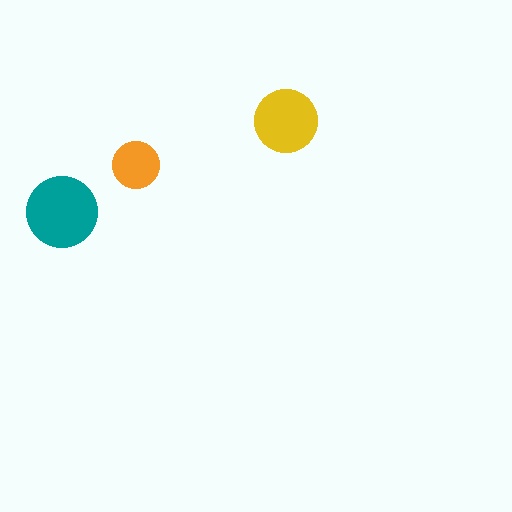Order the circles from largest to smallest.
the teal one, the yellow one, the orange one.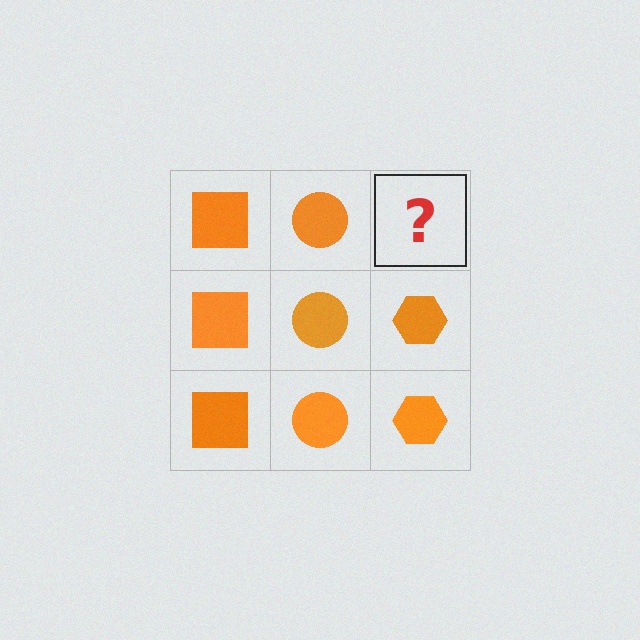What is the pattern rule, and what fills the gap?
The rule is that each column has a consistent shape. The gap should be filled with an orange hexagon.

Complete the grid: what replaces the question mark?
The question mark should be replaced with an orange hexagon.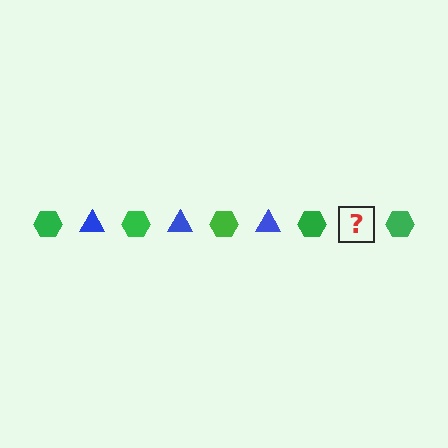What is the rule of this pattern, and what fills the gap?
The rule is that the pattern alternates between green hexagon and blue triangle. The gap should be filled with a blue triangle.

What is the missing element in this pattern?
The missing element is a blue triangle.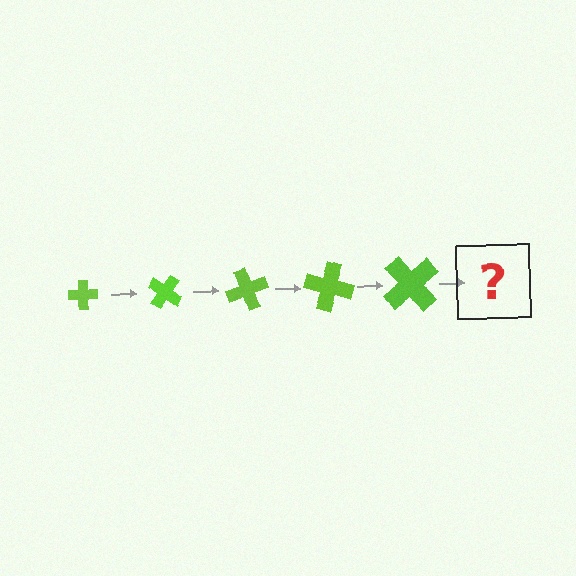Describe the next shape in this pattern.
It should be a cross, larger than the previous one and rotated 175 degrees from the start.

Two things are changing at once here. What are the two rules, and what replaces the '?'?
The two rules are that the cross grows larger each step and it rotates 35 degrees each step. The '?' should be a cross, larger than the previous one and rotated 175 degrees from the start.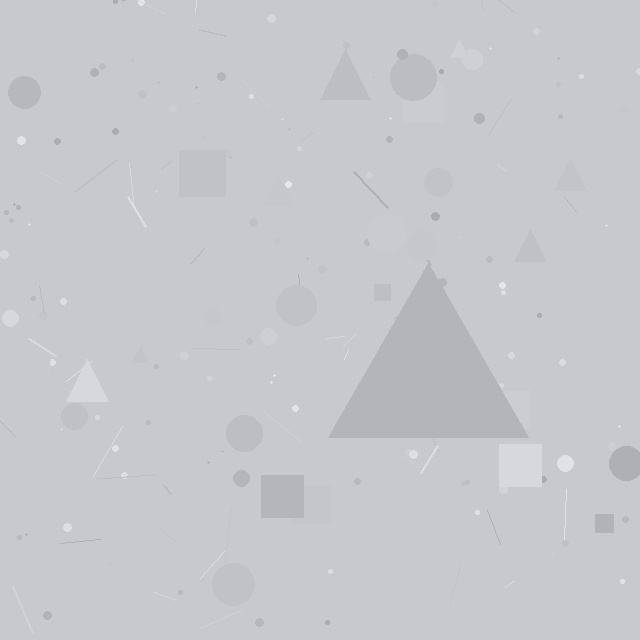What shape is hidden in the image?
A triangle is hidden in the image.